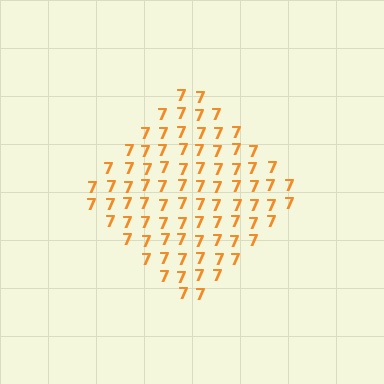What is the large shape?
The large shape is a diamond.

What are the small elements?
The small elements are digit 7's.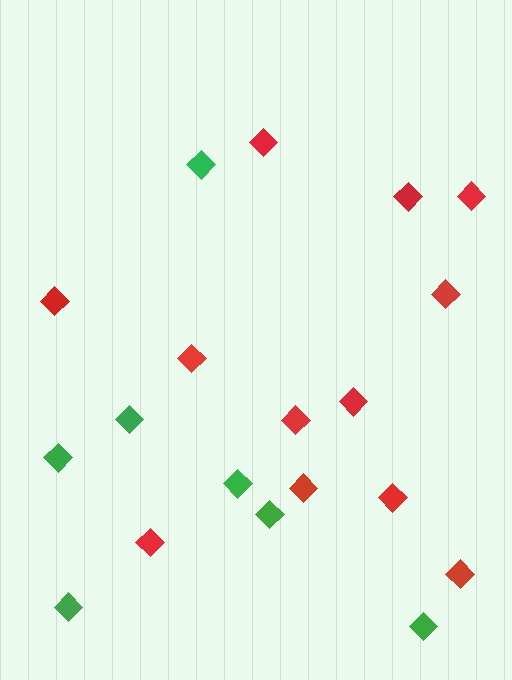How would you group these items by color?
There are 2 groups: one group of red diamonds (12) and one group of green diamonds (7).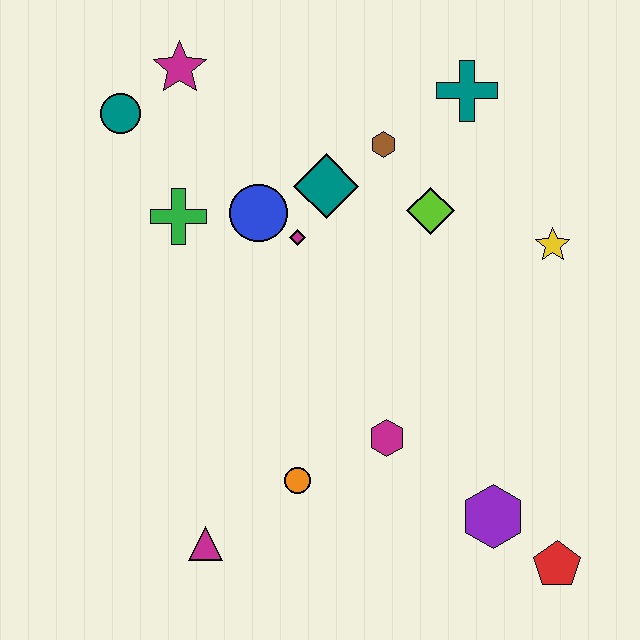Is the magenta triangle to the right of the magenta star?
Yes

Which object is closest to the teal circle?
The magenta star is closest to the teal circle.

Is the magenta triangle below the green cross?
Yes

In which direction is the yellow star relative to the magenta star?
The yellow star is to the right of the magenta star.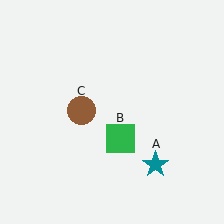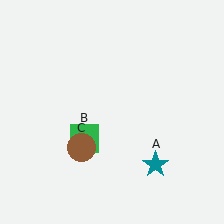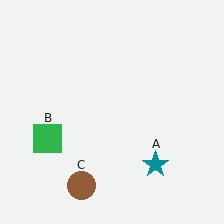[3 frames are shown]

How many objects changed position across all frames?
2 objects changed position: green square (object B), brown circle (object C).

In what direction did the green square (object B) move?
The green square (object B) moved left.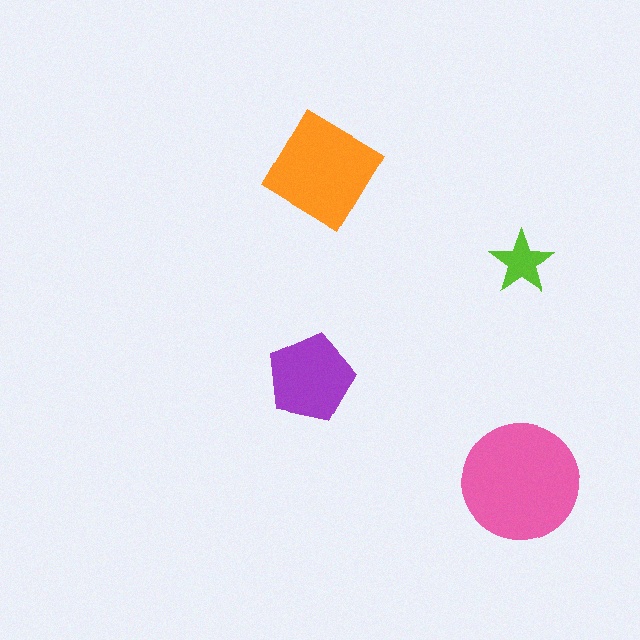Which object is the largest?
The pink circle.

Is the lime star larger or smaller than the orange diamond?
Smaller.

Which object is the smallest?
The lime star.